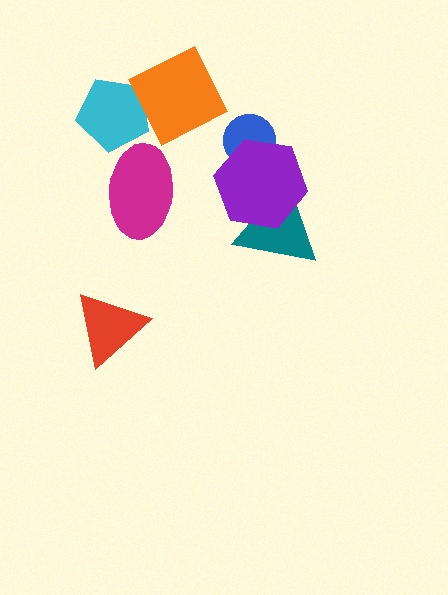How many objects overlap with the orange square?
1 object overlaps with the orange square.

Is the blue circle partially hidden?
Yes, it is partially covered by another shape.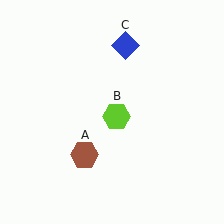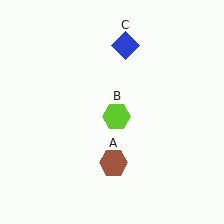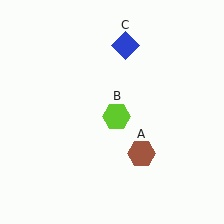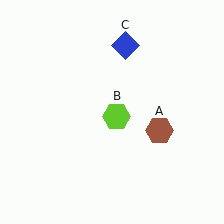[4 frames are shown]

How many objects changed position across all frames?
1 object changed position: brown hexagon (object A).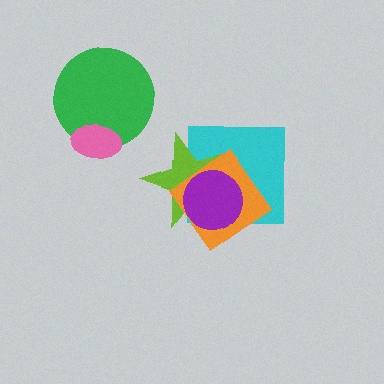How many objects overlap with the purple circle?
3 objects overlap with the purple circle.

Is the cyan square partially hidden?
Yes, it is partially covered by another shape.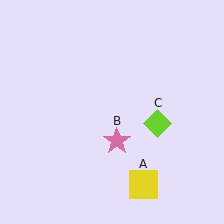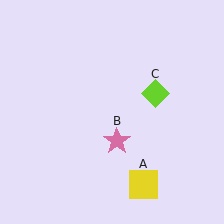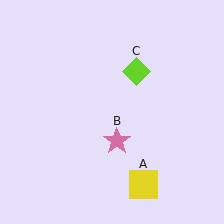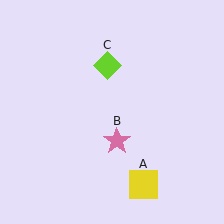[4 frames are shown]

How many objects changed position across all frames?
1 object changed position: lime diamond (object C).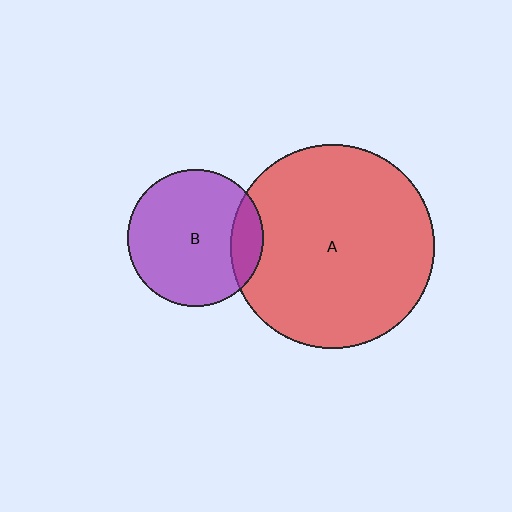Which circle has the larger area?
Circle A (red).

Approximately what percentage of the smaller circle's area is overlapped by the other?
Approximately 15%.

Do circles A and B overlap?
Yes.